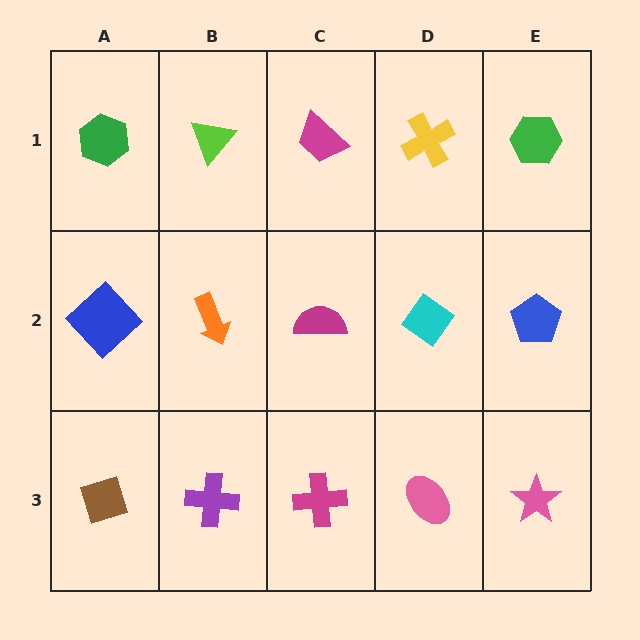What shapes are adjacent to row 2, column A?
A green hexagon (row 1, column A), a brown diamond (row 3, column A), an orange arrow (row 2, column B).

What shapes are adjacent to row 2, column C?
A magenta trapezoid (row 1, column C), a magenta cross (row 3, column C), an orange arrow (row 2, column B), a cyan diamond (row 2, column D).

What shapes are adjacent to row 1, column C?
A magenta semicircle (row 2, column C), a lime triangle (row 1, column B), a yellow cross (row 1, column D).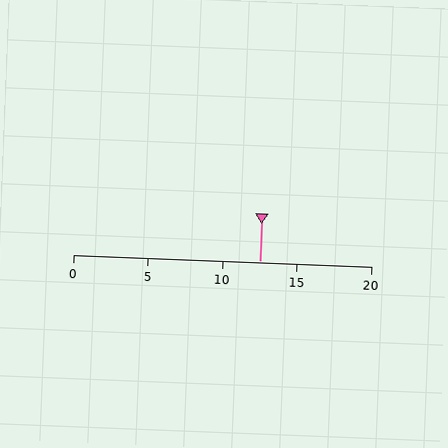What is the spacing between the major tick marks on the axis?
The major ticks are spaced 5 apart.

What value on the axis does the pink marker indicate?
The marker indicates approximately 12.5.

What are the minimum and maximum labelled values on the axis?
The axis runs from 0 to 20.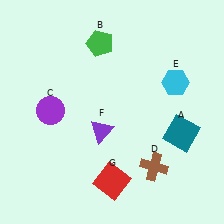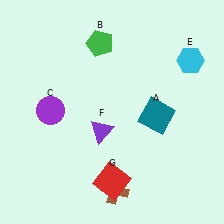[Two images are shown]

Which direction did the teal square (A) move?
The teal square (A) moved left.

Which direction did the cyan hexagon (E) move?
The cyan hexagon (E) moved up.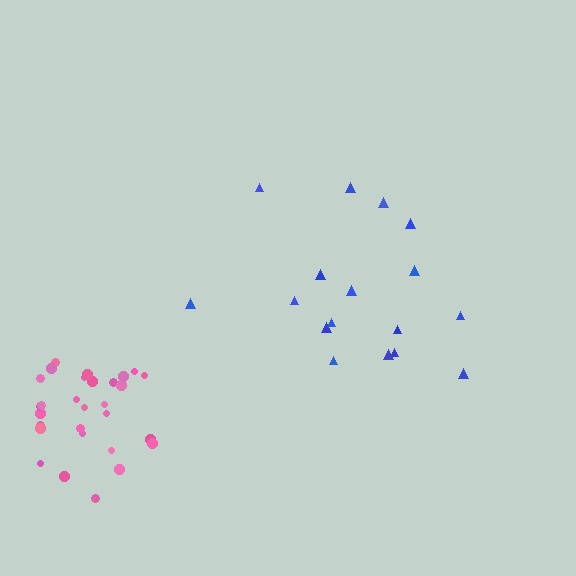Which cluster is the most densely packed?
Pink.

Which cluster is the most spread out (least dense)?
Blue.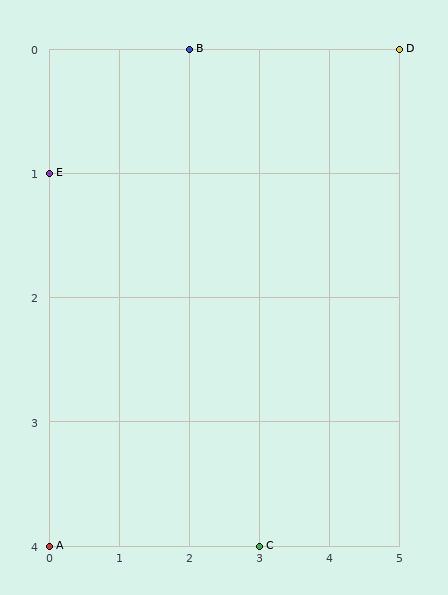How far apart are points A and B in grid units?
Points A and B are 2 columns and 4 rows apart (about 4.5 grid units diagonally).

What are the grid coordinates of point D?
Point D is at grid coordinates (5, 0).